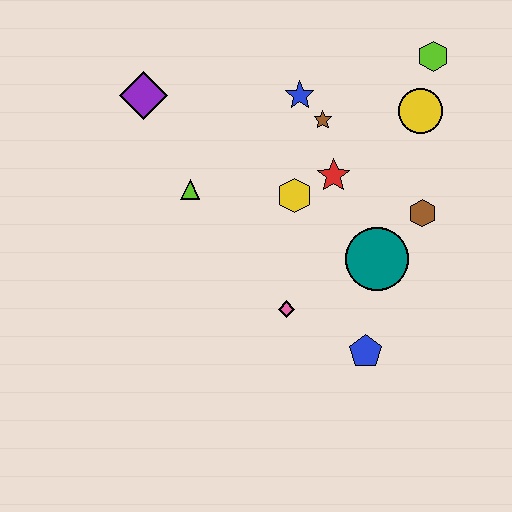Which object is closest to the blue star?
The brown star is closest to the blue star.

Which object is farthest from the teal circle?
The purple diamond is farthest from the teal circle.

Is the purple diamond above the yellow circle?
Yes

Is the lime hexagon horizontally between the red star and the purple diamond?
No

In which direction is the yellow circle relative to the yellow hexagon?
The yellow circle is to the right of the yellow hexagon.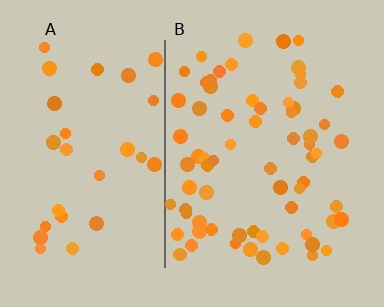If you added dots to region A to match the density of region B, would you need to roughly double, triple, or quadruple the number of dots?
Approximately double.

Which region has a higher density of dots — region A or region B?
B (the right).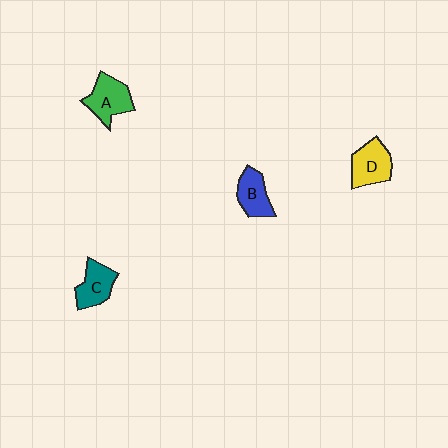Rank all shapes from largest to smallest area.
From largest to smallest: A (green), D (yellow), C (teal), B (blue).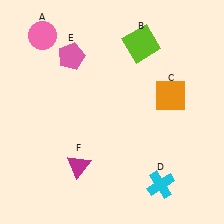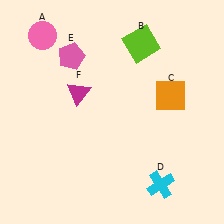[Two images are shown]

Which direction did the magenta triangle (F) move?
The magenta triangle (F) moved up.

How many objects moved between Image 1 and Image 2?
1 object moved between the two images.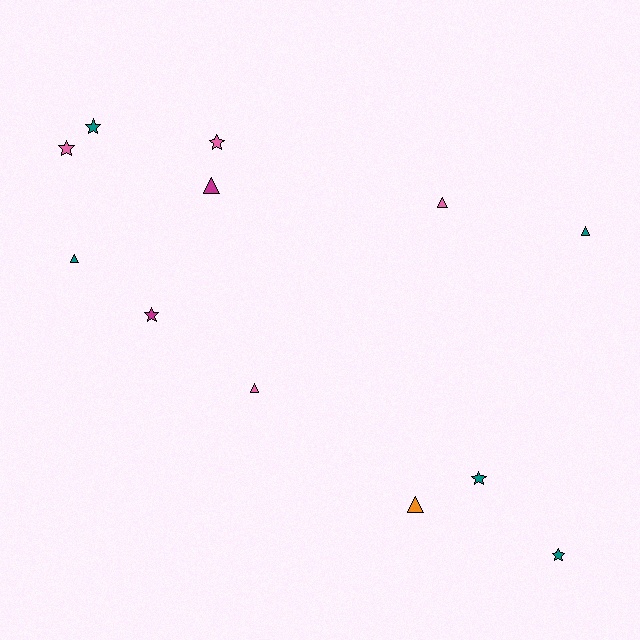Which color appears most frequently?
Teal, with 5 objects.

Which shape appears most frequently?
Star, with 6 objects.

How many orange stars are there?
There are no orange stars.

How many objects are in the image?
There are 12 objects.